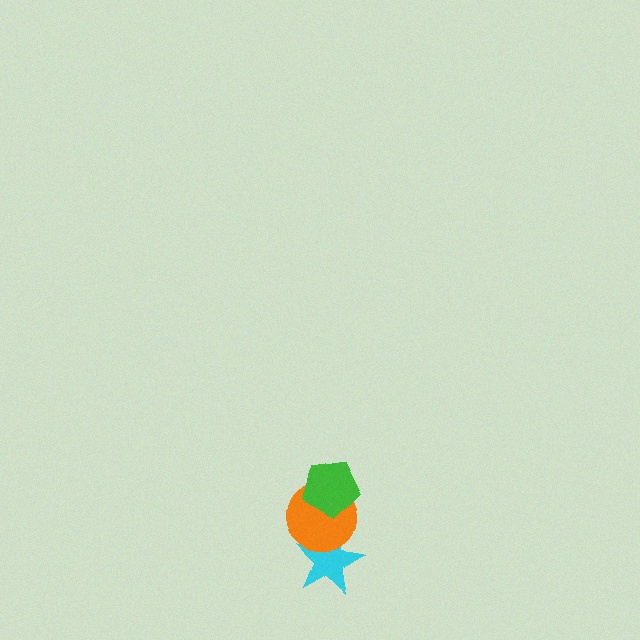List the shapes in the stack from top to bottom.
From top to bottom: the green pentagon, the orange circle, the cyan star.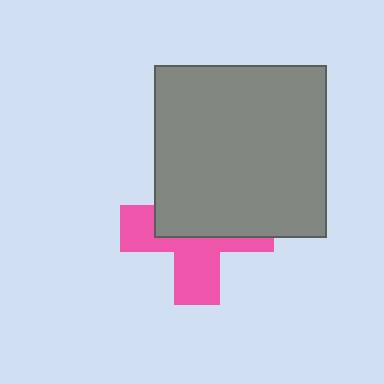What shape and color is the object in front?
The object in front is a gray square.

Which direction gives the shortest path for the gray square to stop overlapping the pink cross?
Moving up gives the shortest separation.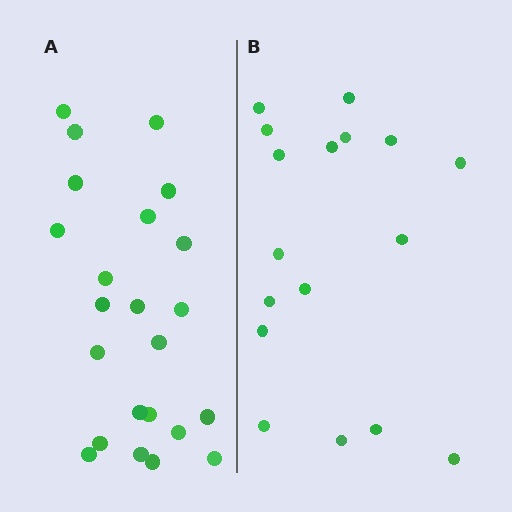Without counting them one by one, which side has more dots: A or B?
Region A (the left region) has more dots.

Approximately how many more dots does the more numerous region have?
Region A has about 6 more dots than region B.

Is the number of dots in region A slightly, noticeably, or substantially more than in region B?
Region A has noticeably more, but not dramatically so. The ratio is roughly 1.4 to 1.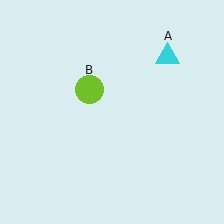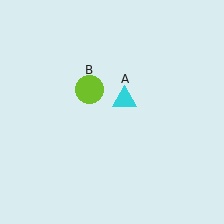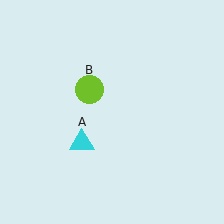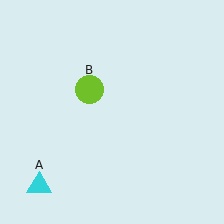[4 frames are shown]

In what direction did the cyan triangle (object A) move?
The cyan triangle (object A) moved down and to the left.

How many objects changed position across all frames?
1 object changed position: cyan triangle (object A).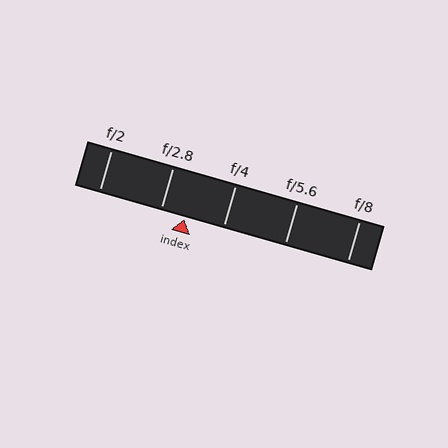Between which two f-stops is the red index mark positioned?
The index mark is between f/2.8 and f/4.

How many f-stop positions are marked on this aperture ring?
There are 5 f-stop positions marked.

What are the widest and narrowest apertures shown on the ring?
The widest aperture shown is f/2 and the narrowest is f/8.